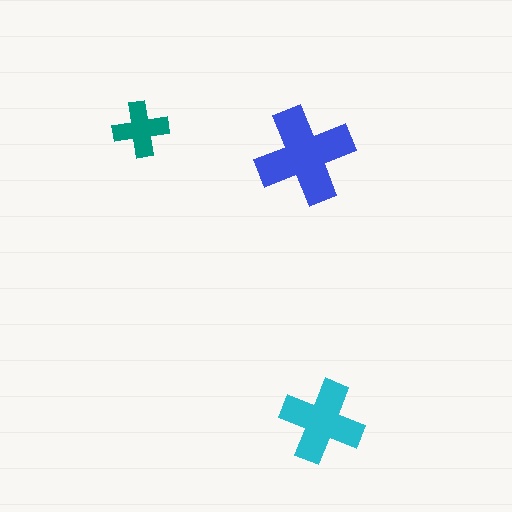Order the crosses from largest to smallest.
the blue one, the cyan one, the teal one.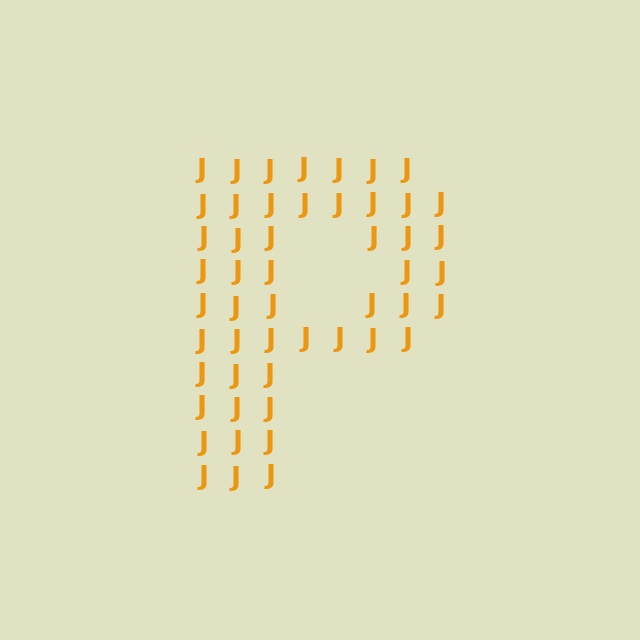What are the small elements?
The small elements are letter J's.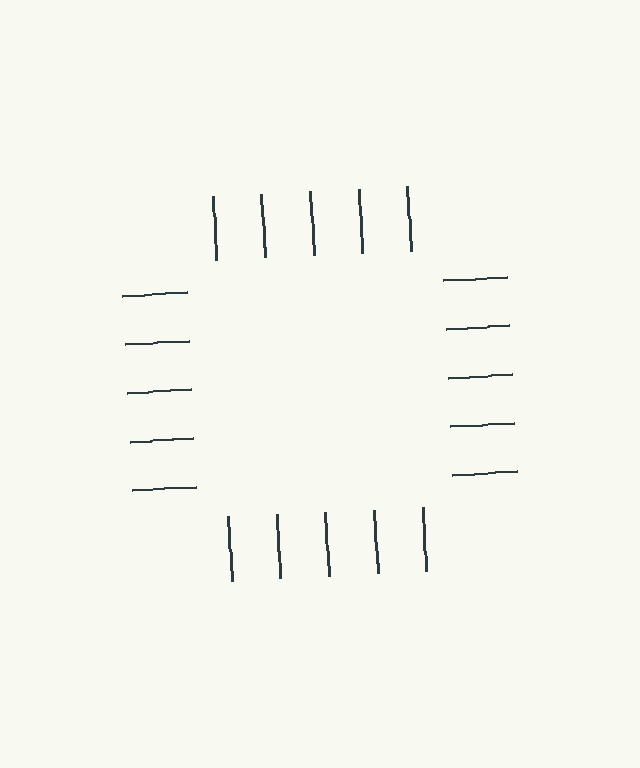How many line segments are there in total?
20 — 5 along each of the 4 edges.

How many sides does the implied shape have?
4 sides — the line-ends trace a square.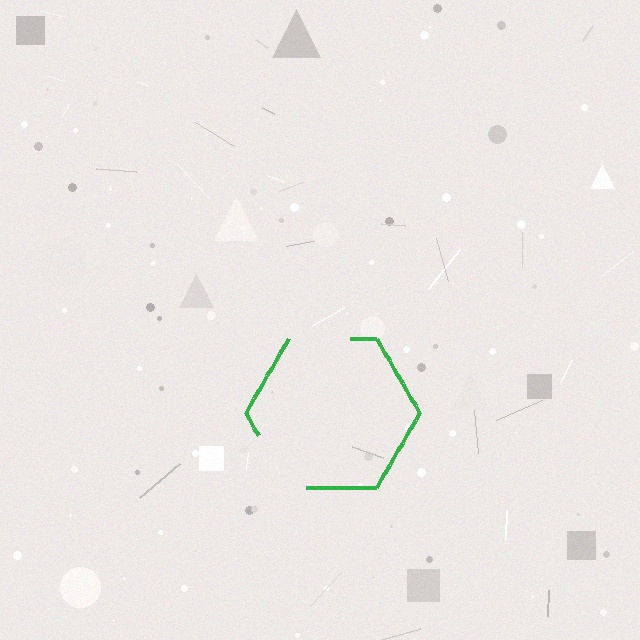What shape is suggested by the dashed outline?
The dashed outline suggests a hexagon.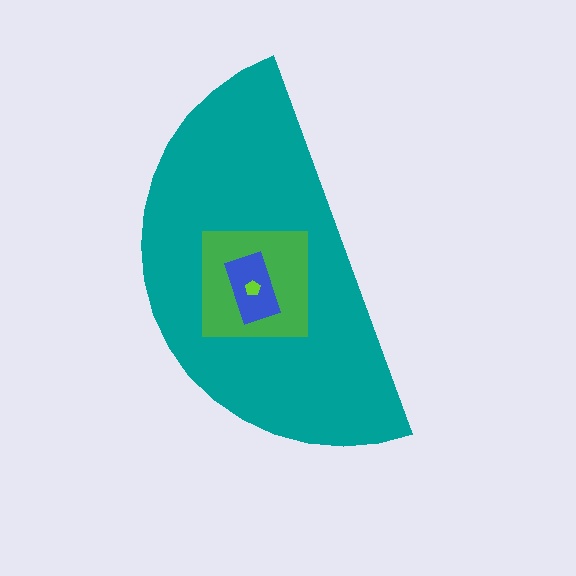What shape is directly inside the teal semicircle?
The green square.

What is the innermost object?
The lime pentagon.